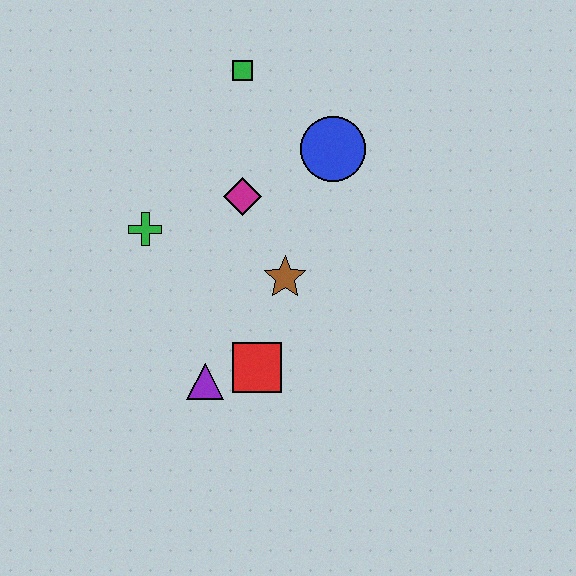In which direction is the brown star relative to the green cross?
The brown star is to the right of the green cross.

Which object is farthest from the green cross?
The blue circle is farthest from the green cross.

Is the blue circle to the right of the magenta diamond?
Yes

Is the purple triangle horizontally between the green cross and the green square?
Yes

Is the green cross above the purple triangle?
Yes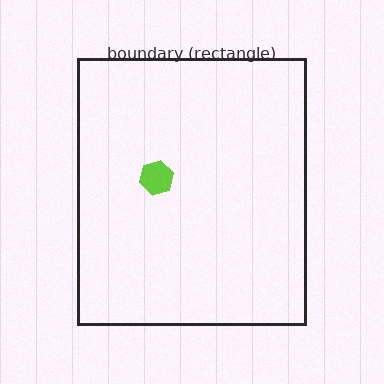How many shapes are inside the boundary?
1 inside, 0 outside.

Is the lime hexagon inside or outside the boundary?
Inside.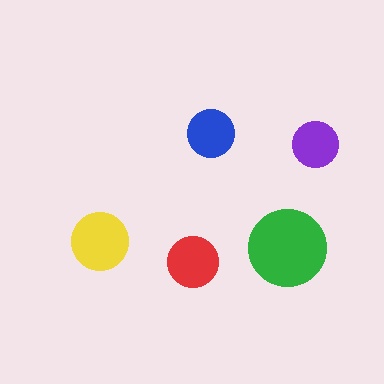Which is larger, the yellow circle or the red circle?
The yellow one.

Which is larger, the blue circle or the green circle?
The green one.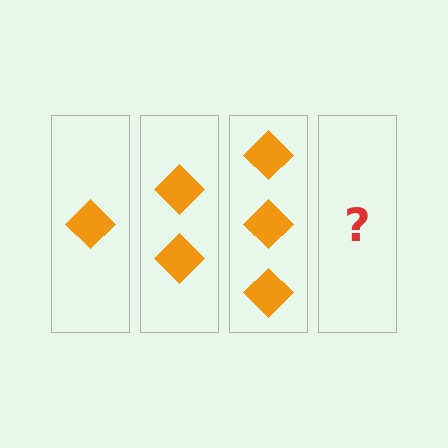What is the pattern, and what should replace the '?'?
The pattern is that each step adds one more diamond. The '?' should be 4 diamonds.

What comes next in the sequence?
The next element should be 4 diamonds.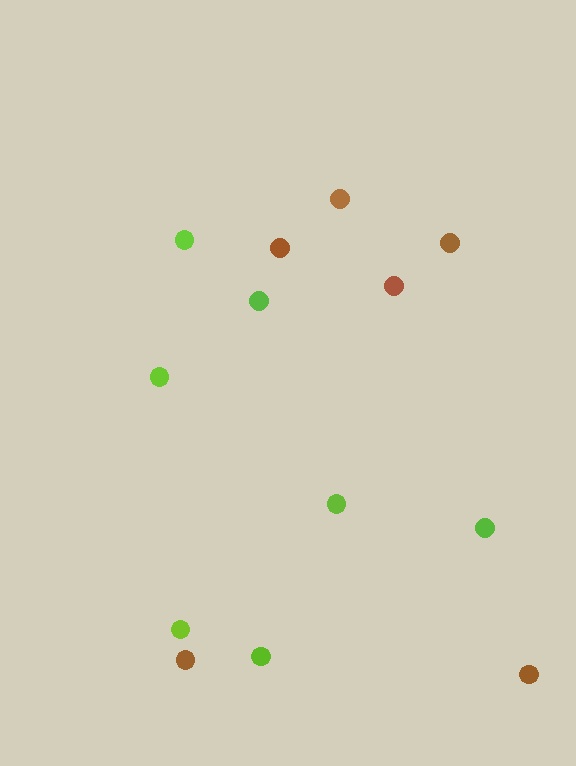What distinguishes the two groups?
There are 2 groups: one group of lime circles (7) and one group of brown circles (6).